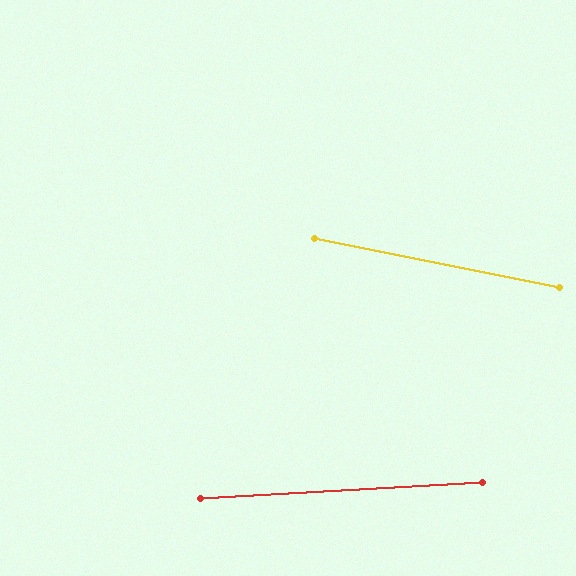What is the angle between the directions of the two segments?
Approximately 15 degrees.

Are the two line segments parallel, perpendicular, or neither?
Neither parallel nor perpendicular — they differ by about 15°.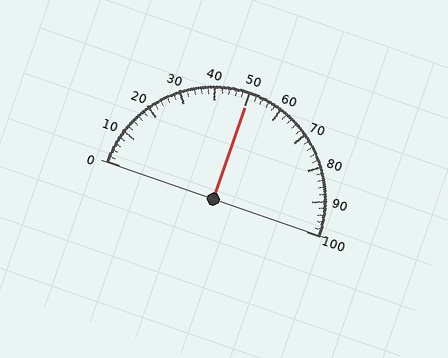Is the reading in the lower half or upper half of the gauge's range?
The reading is in the upper half of the range (0 to 100).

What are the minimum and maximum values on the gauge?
The gauge ranges from 0 to 100.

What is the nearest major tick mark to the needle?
The nearest major tick mark is 50.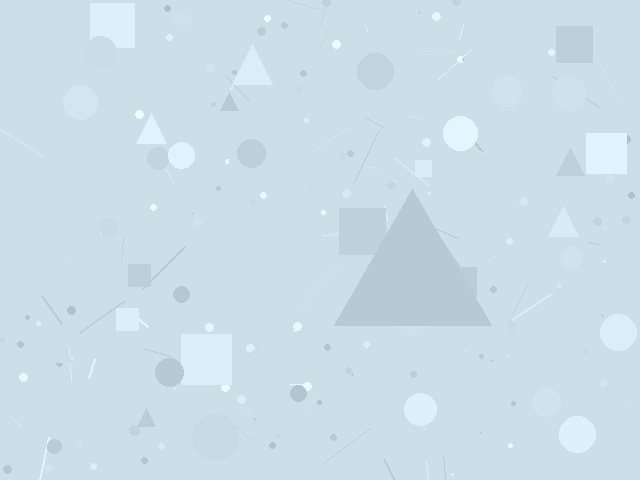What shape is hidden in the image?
A triangle is hidden in the image.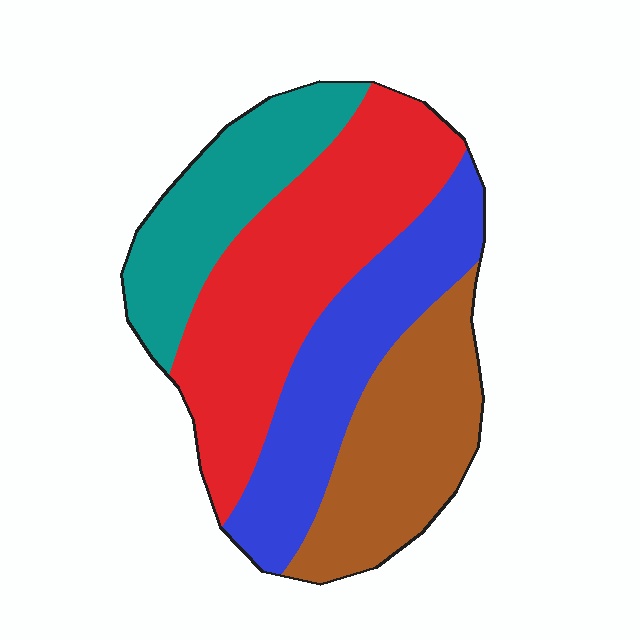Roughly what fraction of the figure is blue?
Blue takes up less than a quarter of the figure.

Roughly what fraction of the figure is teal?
Teal covers about 20% of the figure.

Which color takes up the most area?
Red, at roughly 35%.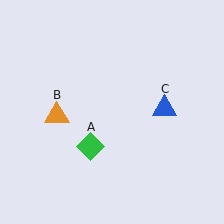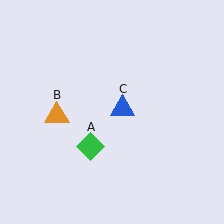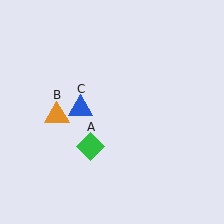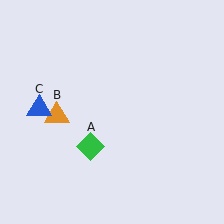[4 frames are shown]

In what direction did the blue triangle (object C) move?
The blue triangle (object C) moved left.